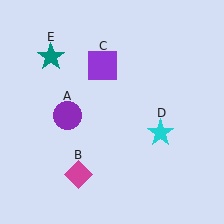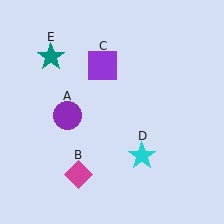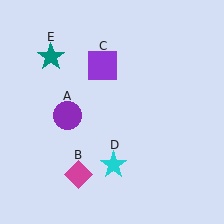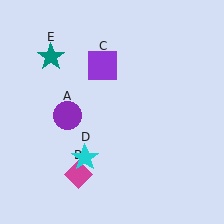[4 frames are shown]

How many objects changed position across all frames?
1 object changed position: cyan star (object D).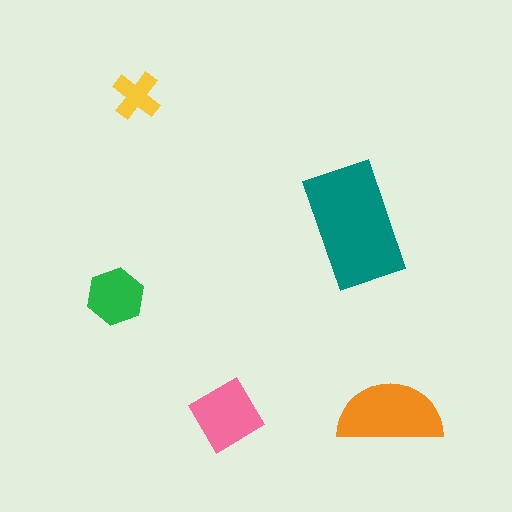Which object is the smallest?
The yellow cross.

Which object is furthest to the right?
The orange semicircle is rightmost.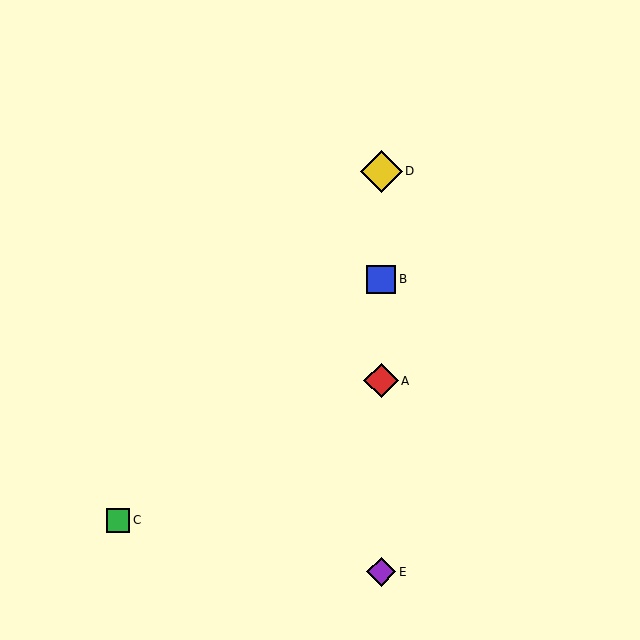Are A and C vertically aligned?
No, A is at x≈381 and C is at x≈118.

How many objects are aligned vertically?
4 objects (A, B, D, E) are aligned vertically.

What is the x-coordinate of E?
Object E is at x≈381.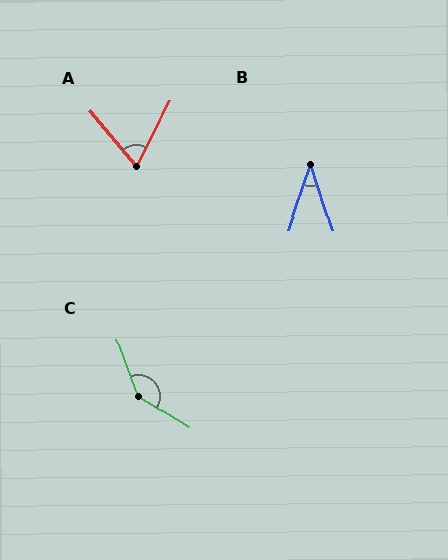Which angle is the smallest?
B, at approximately 37 degrees.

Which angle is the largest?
C, at approximately 142 degrees.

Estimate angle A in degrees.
Approximately 67 degrees.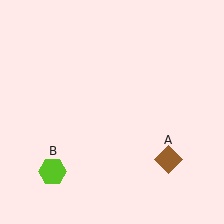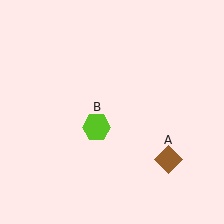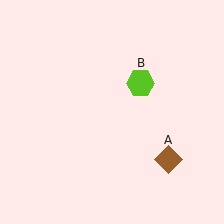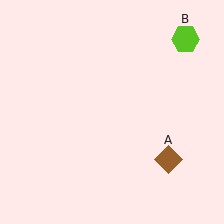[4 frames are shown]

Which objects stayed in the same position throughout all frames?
Brown diamond (object A) remained stationary.